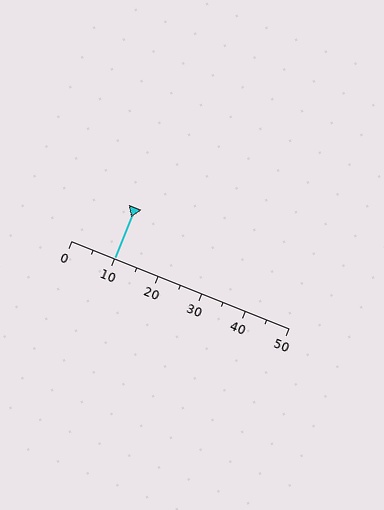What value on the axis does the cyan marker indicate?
The marker indicates approximately 10.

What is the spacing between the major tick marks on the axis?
The major ticks are spaced 10 apart.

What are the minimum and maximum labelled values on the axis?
The axis runs from 0 to 50.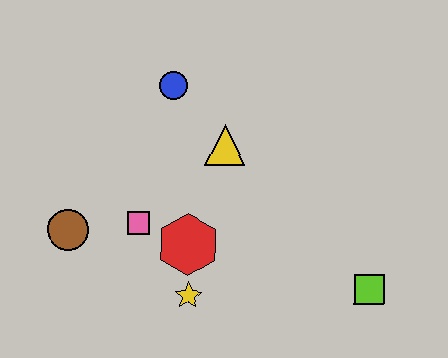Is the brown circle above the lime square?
Yes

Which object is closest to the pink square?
The red hexagon is closest to the pink square.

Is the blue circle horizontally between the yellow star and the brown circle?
Yes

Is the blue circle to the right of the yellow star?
No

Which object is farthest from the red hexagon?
The lime square is farthest from the red hexagon.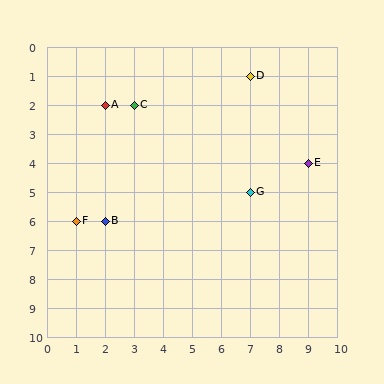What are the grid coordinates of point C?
Point C is at grid coordinates (3, 2).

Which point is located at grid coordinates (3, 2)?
Point C is at (3, 2).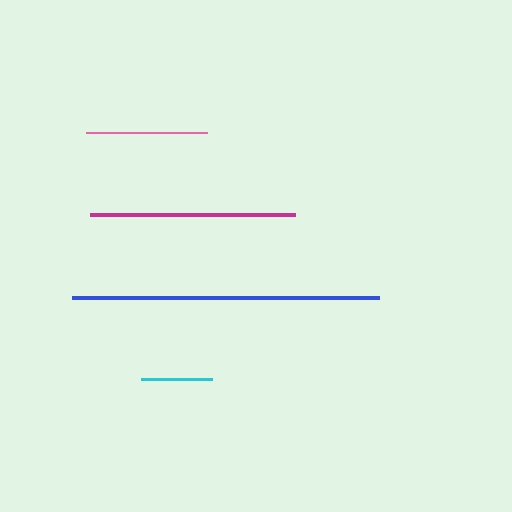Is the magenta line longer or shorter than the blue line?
The blue line is longer than the magenta line.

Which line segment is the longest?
The blue line is the longest at approximately 308 pixels.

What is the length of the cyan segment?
The cyan segment is approximately 71 pixels long.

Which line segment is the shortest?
The cyan line is the shortest at approximately 71 pixels.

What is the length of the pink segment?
The pink segment is approximately 120 pixels long.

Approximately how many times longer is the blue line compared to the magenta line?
The blue line is approximately 1.5 times the length of the magenta line.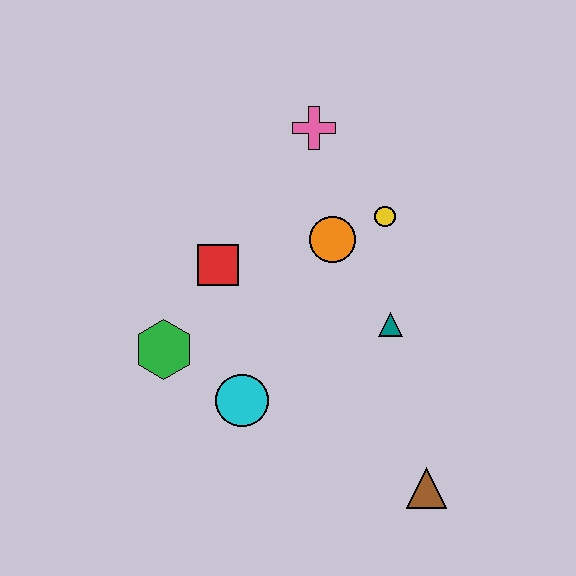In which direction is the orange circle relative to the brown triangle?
The orange circle is above the brown triangle.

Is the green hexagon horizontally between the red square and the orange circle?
No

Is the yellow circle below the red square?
No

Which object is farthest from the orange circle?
The brown triangle is farthest from the orange circle.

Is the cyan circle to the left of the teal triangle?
Yes